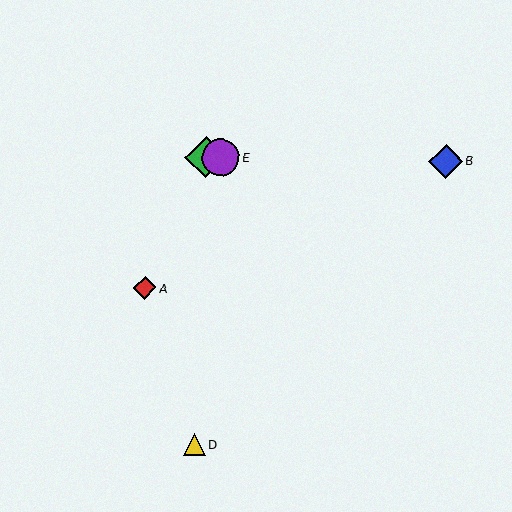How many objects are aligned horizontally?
3 objects (B, C, E) are aligned horizontally.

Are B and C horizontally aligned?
Yes, both are at y≈161.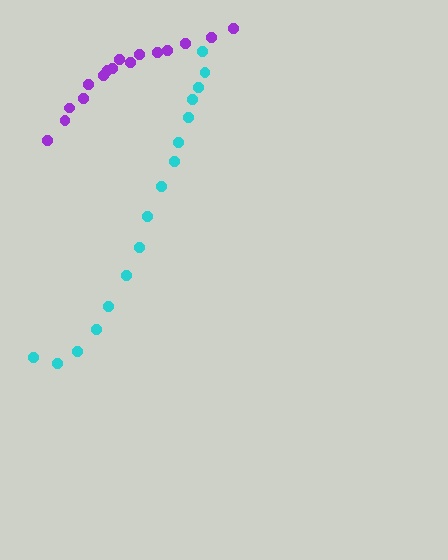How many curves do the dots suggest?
There are 2 distinct paths.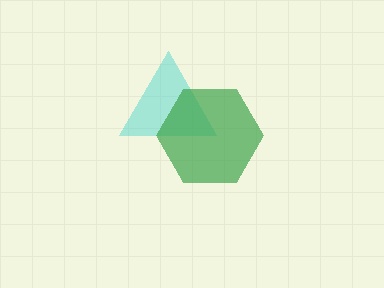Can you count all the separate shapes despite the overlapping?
Yes, there are 2 separate shapes.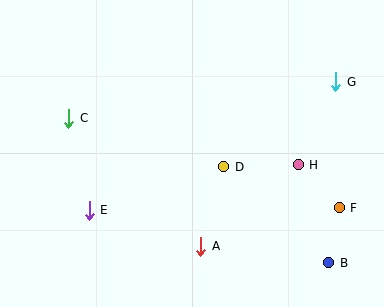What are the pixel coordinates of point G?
Point G is at (336, 82).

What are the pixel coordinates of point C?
Point C is at (69, 118).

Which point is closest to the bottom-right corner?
Point B is closest to the bottom-right corner.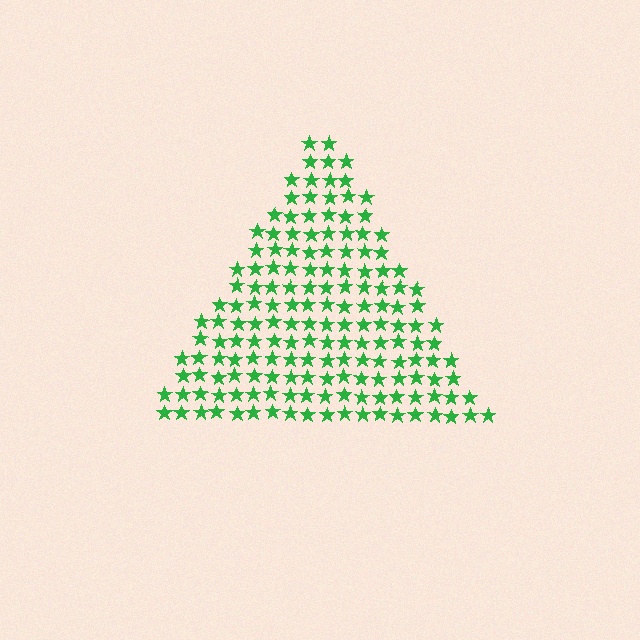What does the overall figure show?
The overall figure shows a triangle.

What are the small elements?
The small elements are stars.